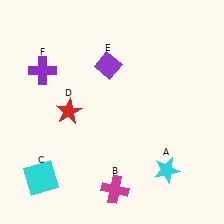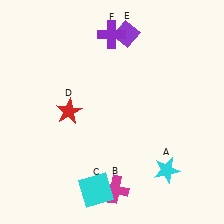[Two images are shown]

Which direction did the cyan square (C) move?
The cyan square (C) moved right.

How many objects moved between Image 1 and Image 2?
3 objects moved between the two images.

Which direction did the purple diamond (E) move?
The purple diamond (E) moved up.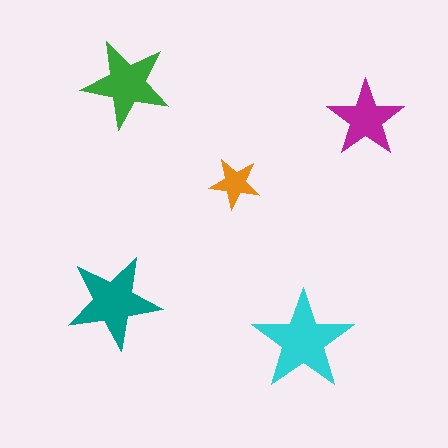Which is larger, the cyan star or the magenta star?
The cyan one.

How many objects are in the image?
There are 5 objects in the image.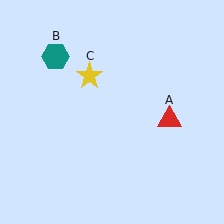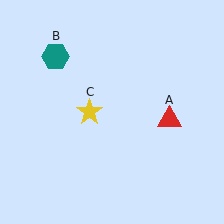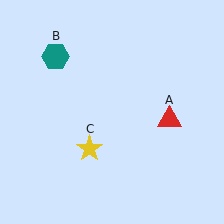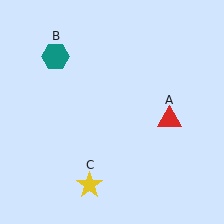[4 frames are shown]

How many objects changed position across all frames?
1 object changed position: yellow star (object C).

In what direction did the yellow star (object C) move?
The yellow star (object C) moved down.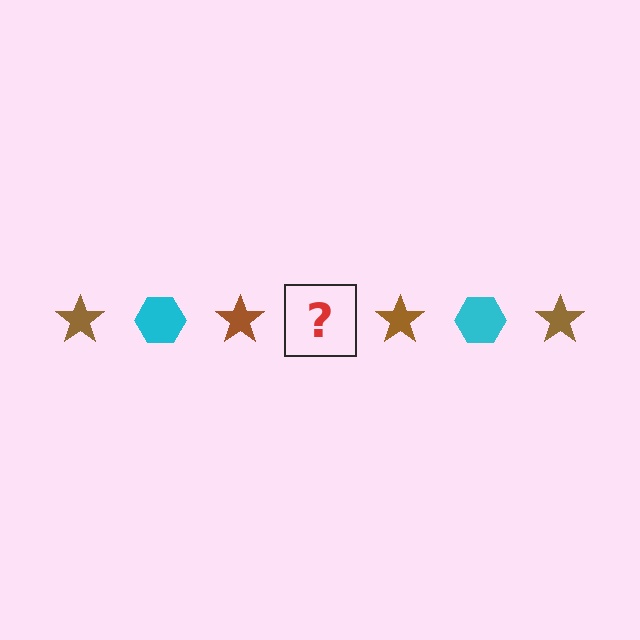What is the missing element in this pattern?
The missing element is a cyan hexagon.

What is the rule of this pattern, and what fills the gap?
The rule is that the pattern alternates between brown star and cyan hexagon. The gap should be filled with a cyan hexagon.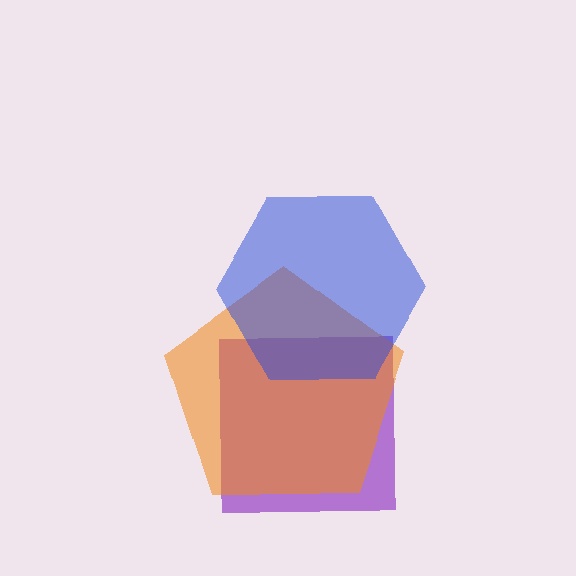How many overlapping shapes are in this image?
There are 3 overlapping shapes in the image.